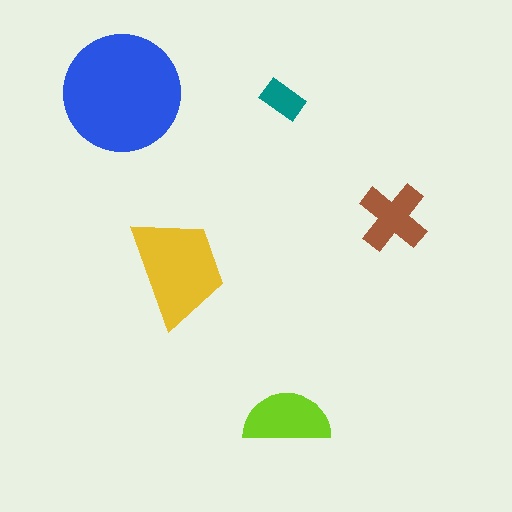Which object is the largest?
The blue circle.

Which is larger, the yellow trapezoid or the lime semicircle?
The yellow trapezoid.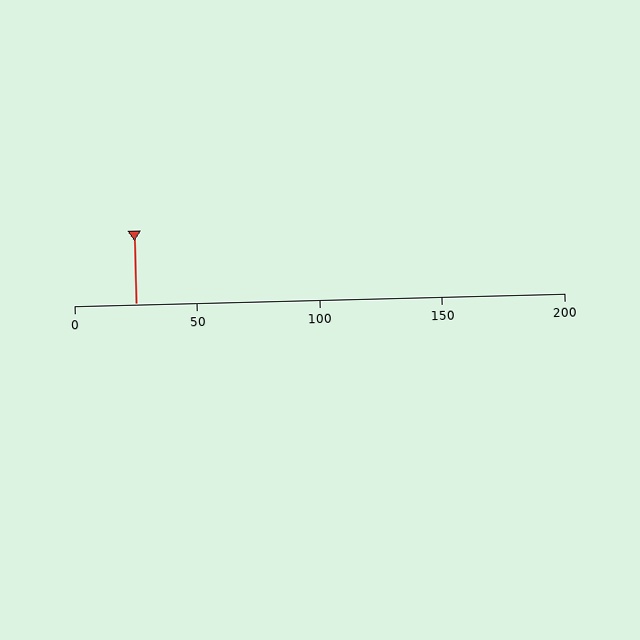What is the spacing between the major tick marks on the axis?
The major ticks are spaced 50 apart.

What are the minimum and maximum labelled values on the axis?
The axis runs from 0 to 200.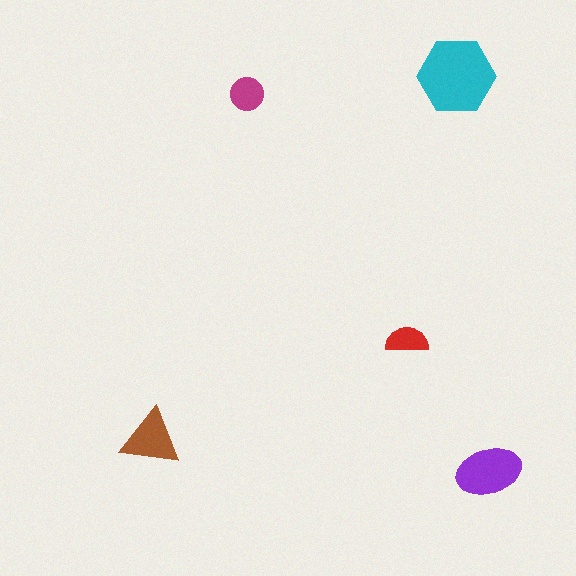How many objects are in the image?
There are 5 objects in the image.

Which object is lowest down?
The purple ellipse is bottommost.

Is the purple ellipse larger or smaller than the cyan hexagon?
Smaller.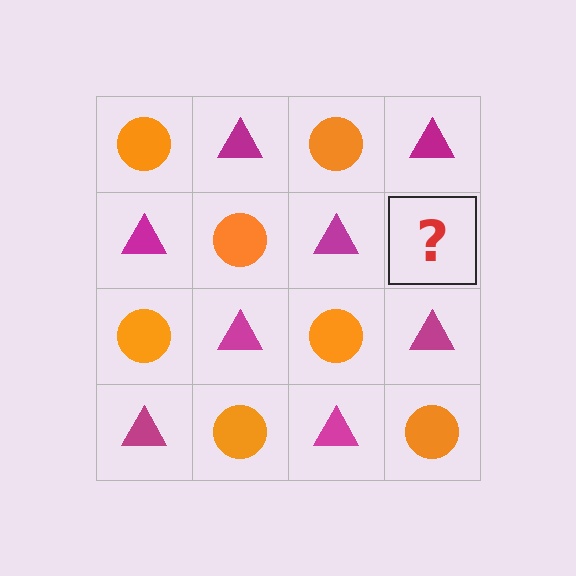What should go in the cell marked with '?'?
The missing cell should contain an orange circle.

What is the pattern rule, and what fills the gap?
The rule is that it alternates orange circle and magenta triangle in a checkerboard pattern. The gap should be filled with an orange circle.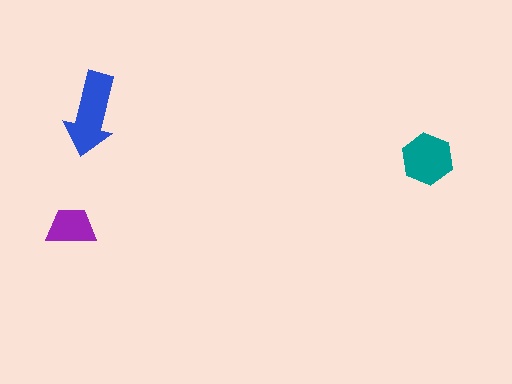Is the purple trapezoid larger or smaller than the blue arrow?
Smaller.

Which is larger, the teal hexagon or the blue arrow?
The blue arrow.